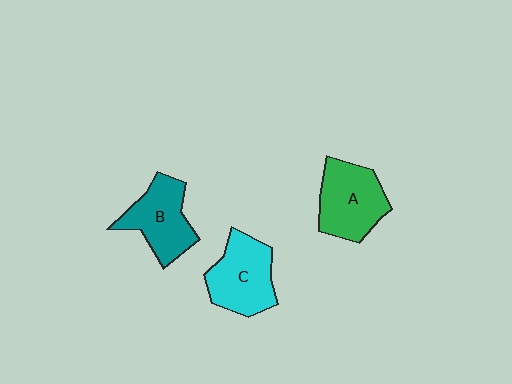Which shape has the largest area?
Shape A (green).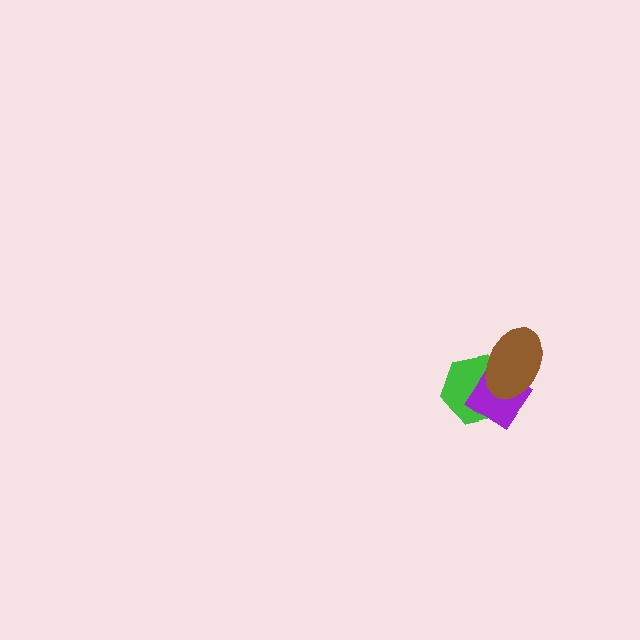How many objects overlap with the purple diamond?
2 objects overlap with the purple diamond.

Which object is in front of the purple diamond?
The brown ellipse is in front of the purple diamond.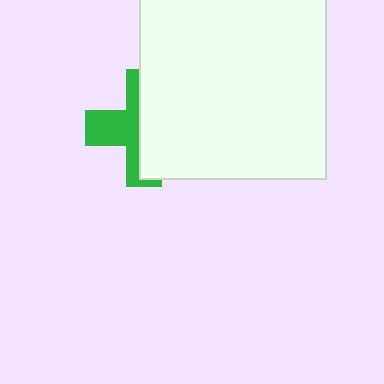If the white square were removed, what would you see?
You would see the complete green cross.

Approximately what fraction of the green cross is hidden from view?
Roughly 55% of the green cross is hidden behind the white square.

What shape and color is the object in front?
The object in front is a white square.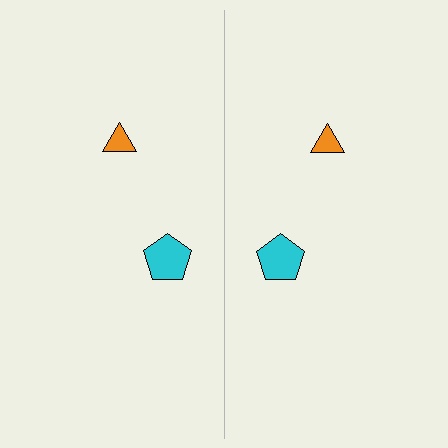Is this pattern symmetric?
Yes, this pattern has bilateral (reflection) symmetry.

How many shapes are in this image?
There are 4 shapes in this image.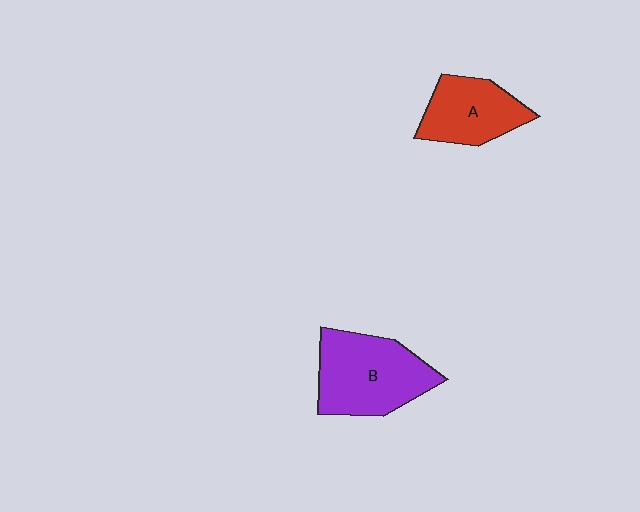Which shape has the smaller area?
Shape A (red).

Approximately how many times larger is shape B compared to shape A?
Approximately 1.4 times.